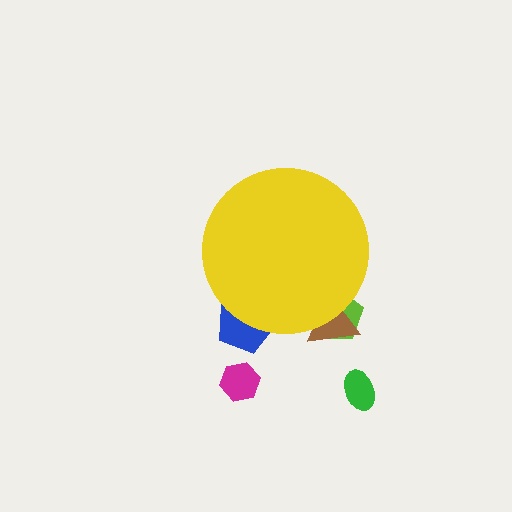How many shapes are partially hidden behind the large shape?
3 shapes are partially hidden.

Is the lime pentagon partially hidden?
Yes, the lime pentagon is partially hidden behind the yellow circle.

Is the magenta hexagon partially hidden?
No, the magenta hexagon is fully visible.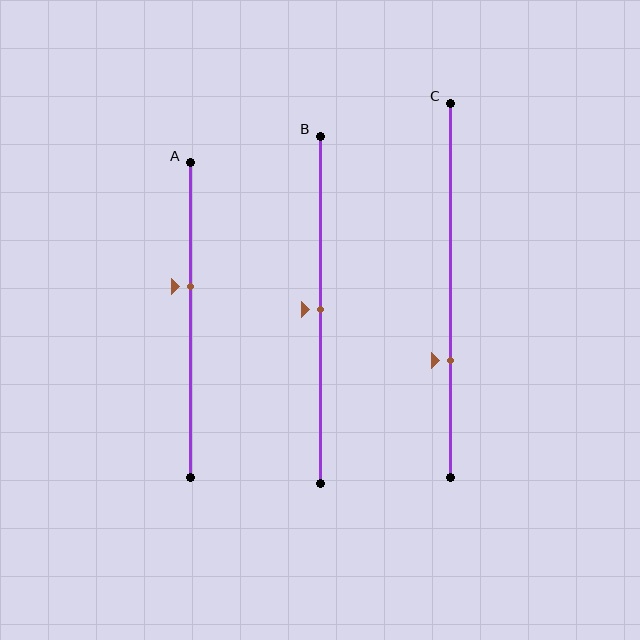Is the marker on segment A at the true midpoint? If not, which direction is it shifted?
No, the marker on segment A is shifted upward by about 11% of the segment length.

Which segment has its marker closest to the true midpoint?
Segment B has its marker closest to the true midpoint.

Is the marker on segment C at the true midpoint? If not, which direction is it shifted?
No, the marker on segment C is shifted downward by about 19% of the segment length.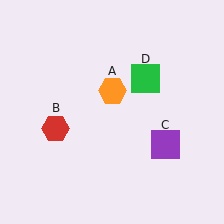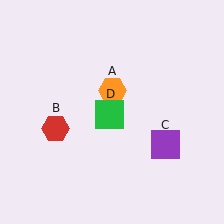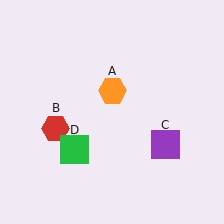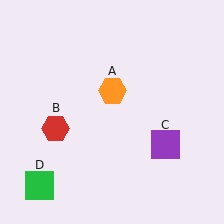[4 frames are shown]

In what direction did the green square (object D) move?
The green square (object D) moved down and to the left.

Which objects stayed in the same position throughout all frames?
Orange hexagon (object A) and red hexagon (object B) and purple square (object C) remained stationary.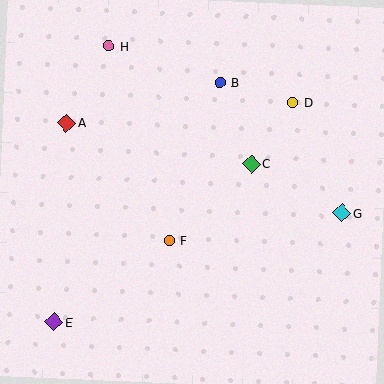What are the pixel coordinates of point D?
Point D is at (293, 102).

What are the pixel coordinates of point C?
Point C is at (251, 164).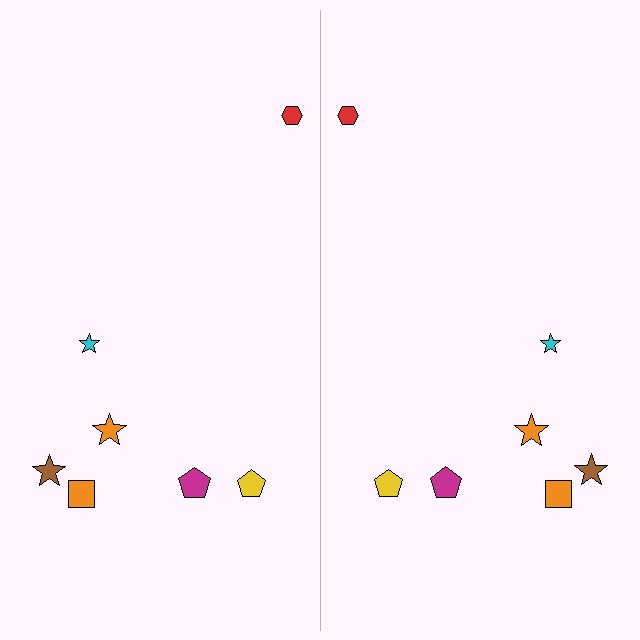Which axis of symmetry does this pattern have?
The pattern has a vertical axis of symmetry running through the center of the image.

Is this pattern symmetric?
Yes, this pattern has bilateral (reflection) symmetry.